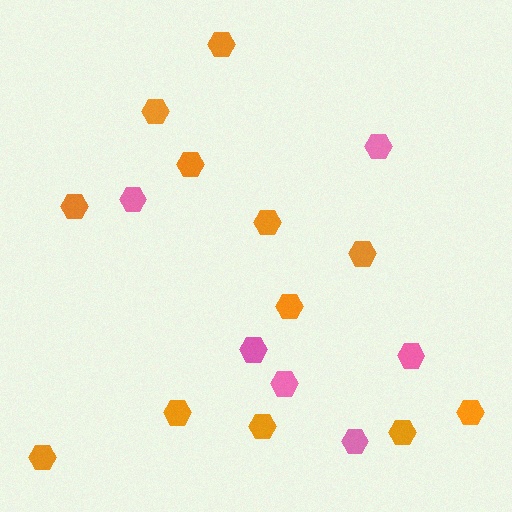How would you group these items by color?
There are 2 groups: one group of pink hexagons (6) and one group of orange hexagons (12).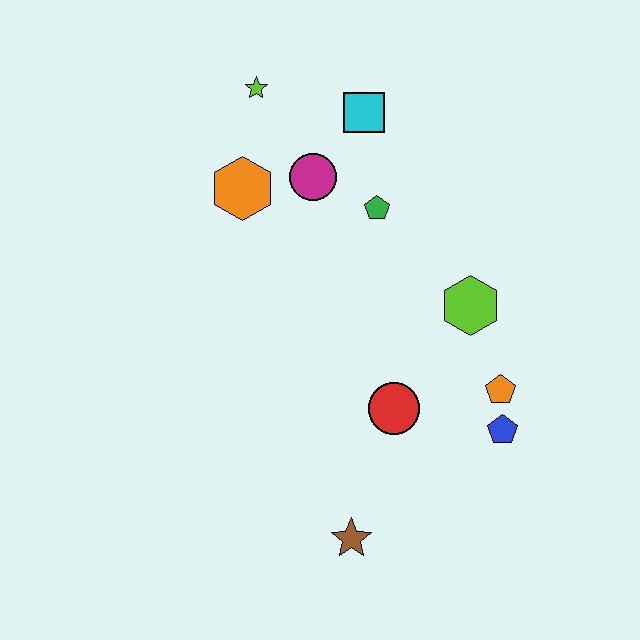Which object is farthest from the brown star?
The lime star is farthest from the brown star.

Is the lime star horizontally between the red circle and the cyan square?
No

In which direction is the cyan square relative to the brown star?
The cyan square is above the brown star.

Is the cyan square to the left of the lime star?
No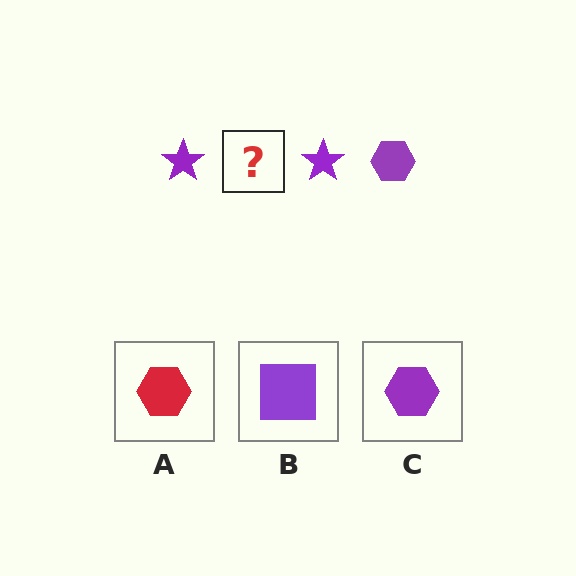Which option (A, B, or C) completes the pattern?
C.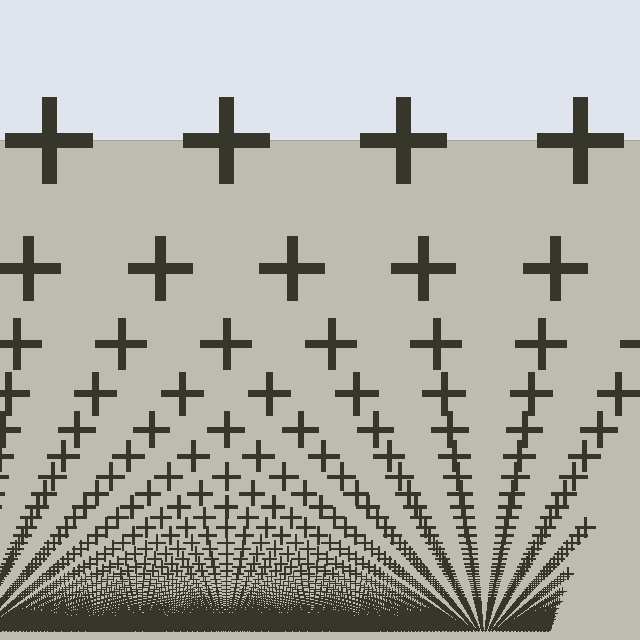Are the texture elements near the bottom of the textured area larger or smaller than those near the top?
Smaller. The gradient is inverted — elements near the bottom are smaller and denser.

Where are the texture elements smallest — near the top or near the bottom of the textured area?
Near the bottom.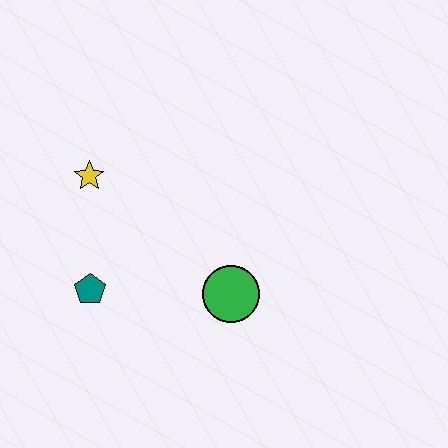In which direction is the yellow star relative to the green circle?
The yellow star is to the left of the green circle.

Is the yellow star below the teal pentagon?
No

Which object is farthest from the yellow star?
The green circle is farthest from the yellow star.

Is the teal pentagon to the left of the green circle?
Yes